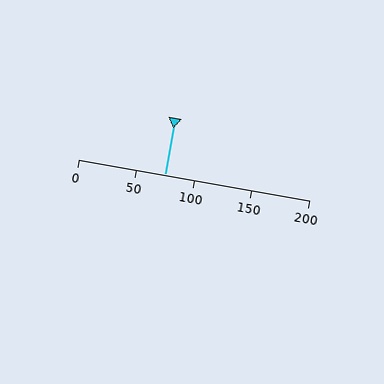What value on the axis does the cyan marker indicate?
The marker indicates approximately 75.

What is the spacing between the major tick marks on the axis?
The major ticks are spaced 50 apart.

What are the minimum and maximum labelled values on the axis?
The axis runs from 0 to 200.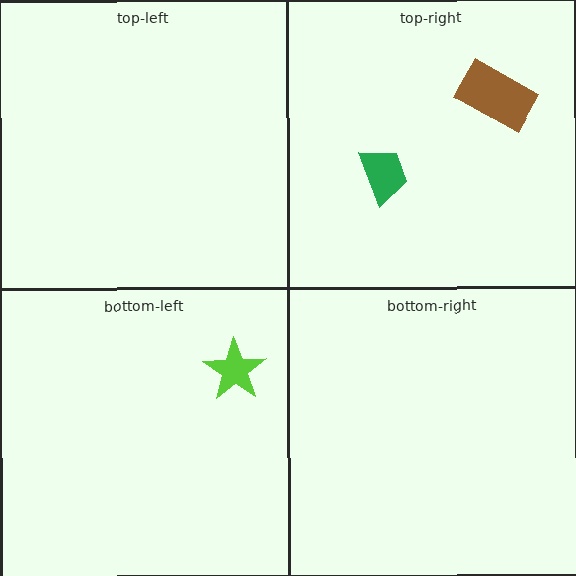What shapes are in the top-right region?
The green trapezoid, the brown rectangle.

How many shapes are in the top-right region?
2.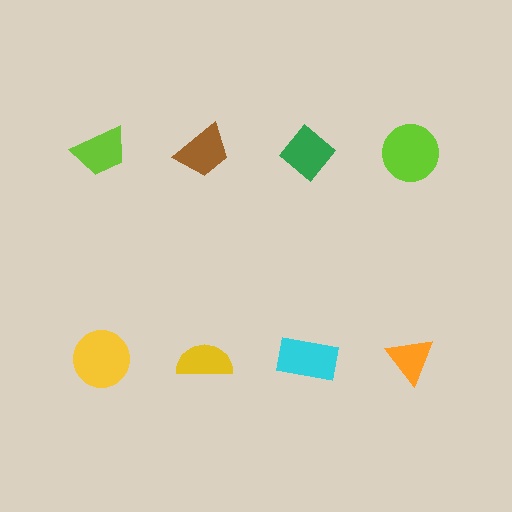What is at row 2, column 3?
A cyan rectangle.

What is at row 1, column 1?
A lime trapezoid.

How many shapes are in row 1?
4 shapes.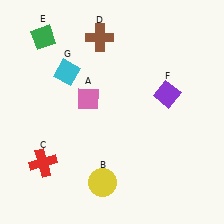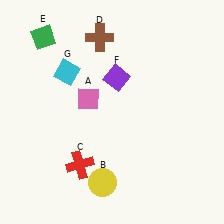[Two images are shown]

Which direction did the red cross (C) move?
The red cross (C) moved right.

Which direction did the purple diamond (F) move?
The purple diamond (F) moved left.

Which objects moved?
The objects that moved are: the red cross (C), the purple diamond (F).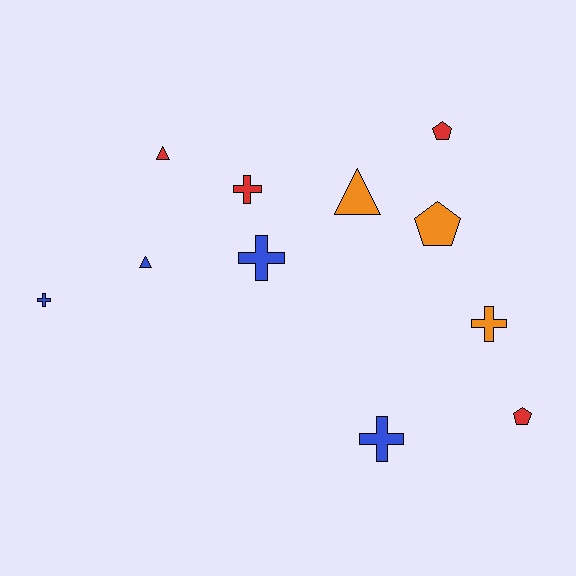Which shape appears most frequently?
Cross, with 5 objects.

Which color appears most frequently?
Red, with 4 objects.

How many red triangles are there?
There is 1 red triangle.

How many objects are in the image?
There are 11 objects.